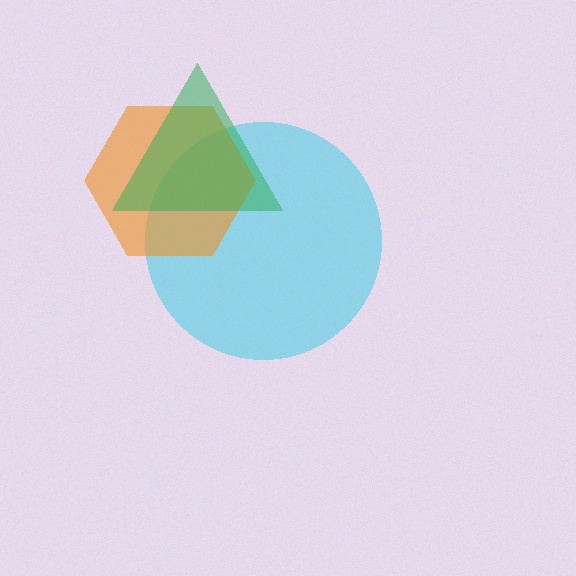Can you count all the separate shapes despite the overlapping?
Yes, there are 3 separate shapes.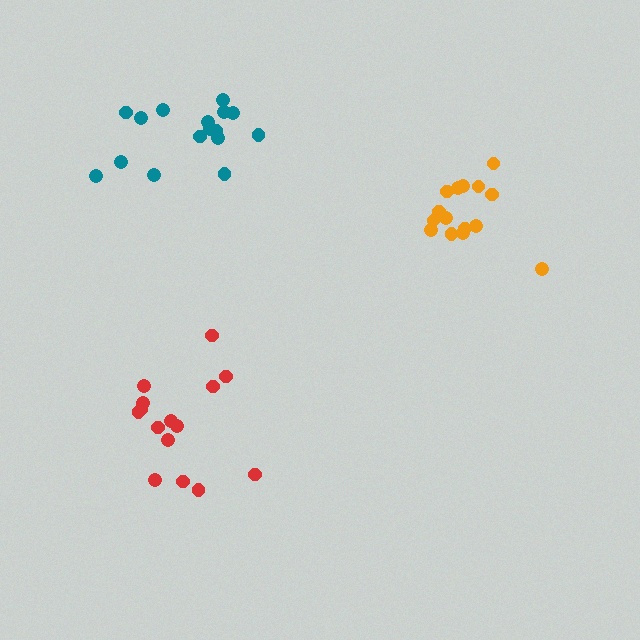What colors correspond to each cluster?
The clusters are colored: orange, red, teal.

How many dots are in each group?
Group 1: 15 dots, Group 2: 15 dots, Group 3: 16 dots (46 total).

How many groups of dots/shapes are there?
There are 3 groups.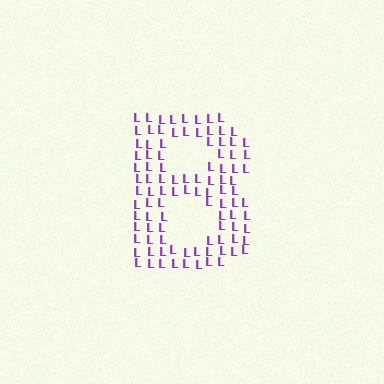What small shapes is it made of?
It is made of small letter L's.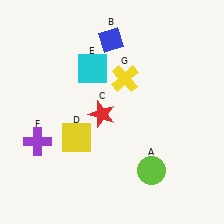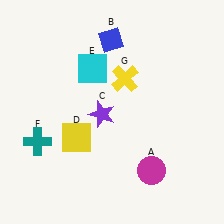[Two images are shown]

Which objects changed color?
A changed from lime to magenta. C changed from red to purple. F changed from purple to teal.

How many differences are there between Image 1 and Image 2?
There are 3 differences between the two images.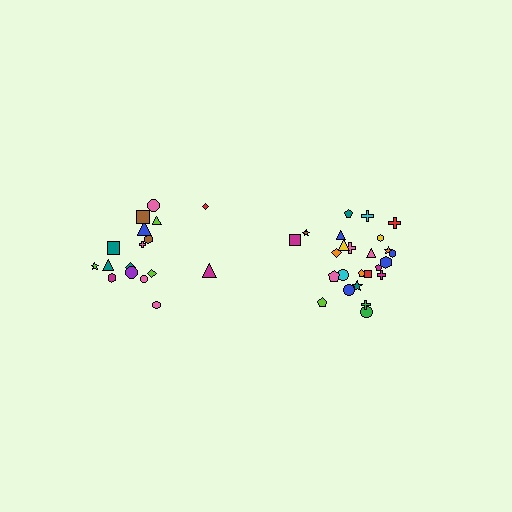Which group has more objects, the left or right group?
The right group.